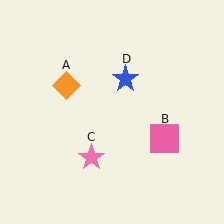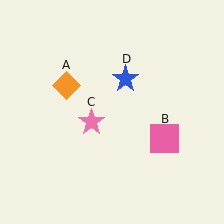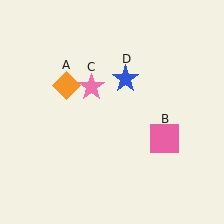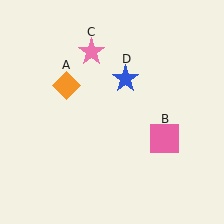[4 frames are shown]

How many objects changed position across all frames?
1 object changed position: pink star (object C).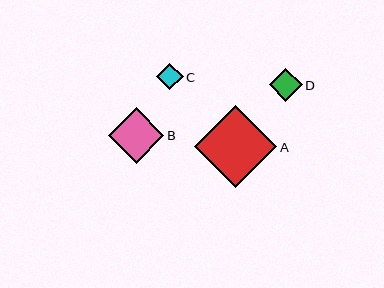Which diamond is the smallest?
Diamond C is the smallest with a size of approximately 26 pixels.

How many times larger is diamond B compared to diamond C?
Diamond B is approximately 2.1 times the size of diamond C.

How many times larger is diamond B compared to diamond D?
Diamond B is approximately 1.7 times the size of diamond D.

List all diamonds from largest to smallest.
From largest to smallest: A, B, D, C.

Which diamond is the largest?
Diamond A is the largest with a size of approximately 82 pixels.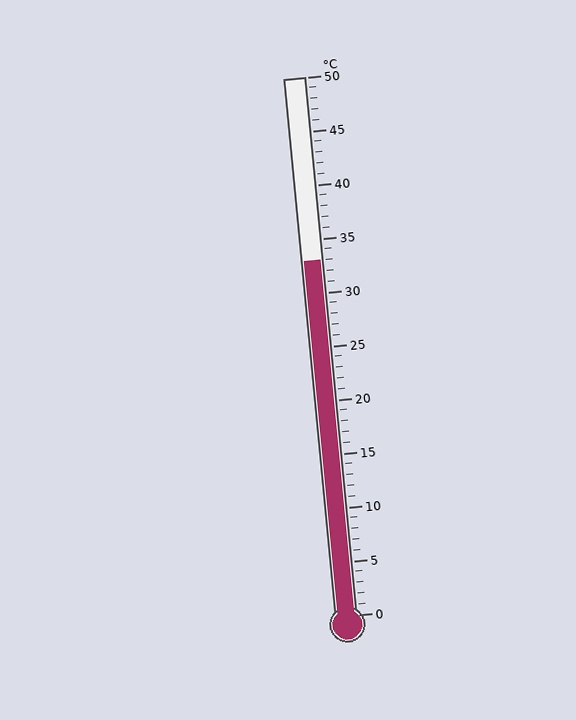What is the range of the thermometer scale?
The thermometer scale ranges from 0°C to 50°C.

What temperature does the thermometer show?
The thermometer shows approximately 33°C.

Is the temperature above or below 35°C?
The temperature is below 35°C.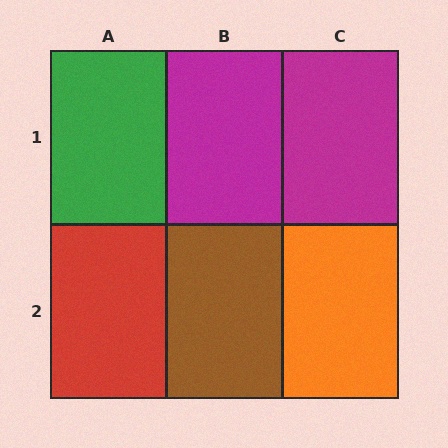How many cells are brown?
1 cell is brown.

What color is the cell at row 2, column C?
Orange.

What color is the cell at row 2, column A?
Red.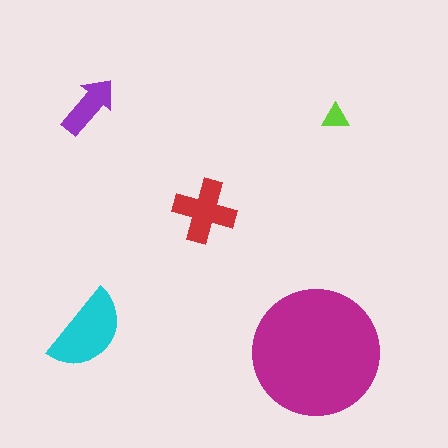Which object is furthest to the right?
The lime triangle is rightmost.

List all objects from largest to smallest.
The magenta circle, the cyan semicircle, the red cross, the purple arrow, the lime triangle.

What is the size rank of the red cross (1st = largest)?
3rd.